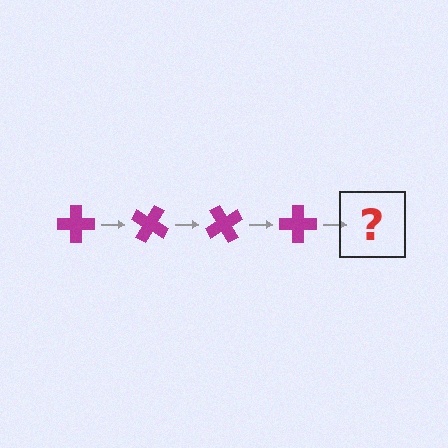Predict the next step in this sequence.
The next step is a magenta cross rotated 120 degrees.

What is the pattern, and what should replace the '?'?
The pattern is that the cross rotates 30 degrees each step. The '?' should be a magenta cross rotated 120 degrees.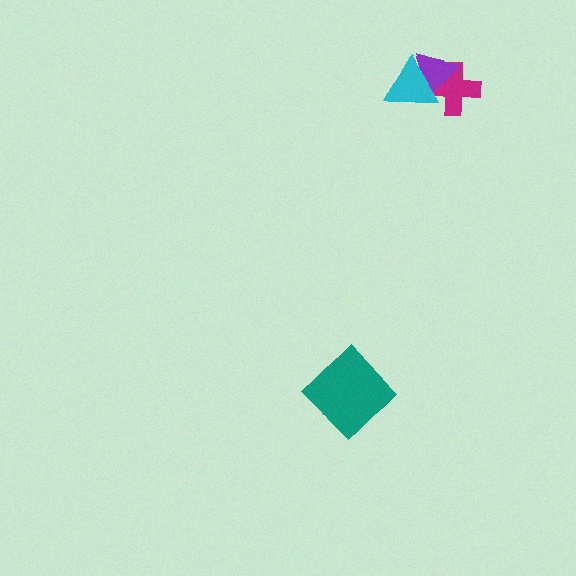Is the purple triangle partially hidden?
Yes, it is partially covered by another shape.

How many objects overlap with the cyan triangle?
2 objects overlap with the cyan triangle.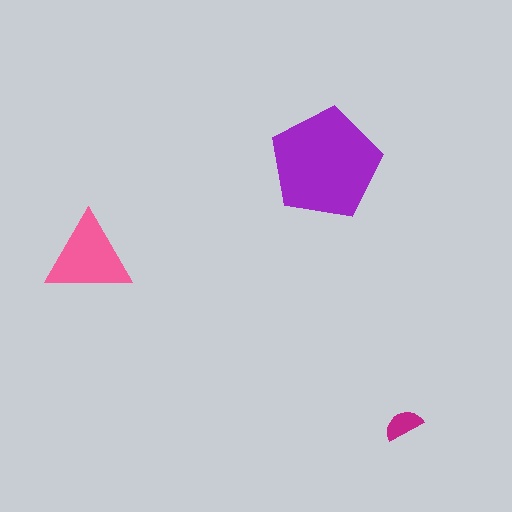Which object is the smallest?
The magenta semicircle.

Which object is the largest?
The purple pentagon.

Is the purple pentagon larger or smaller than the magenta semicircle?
Larger.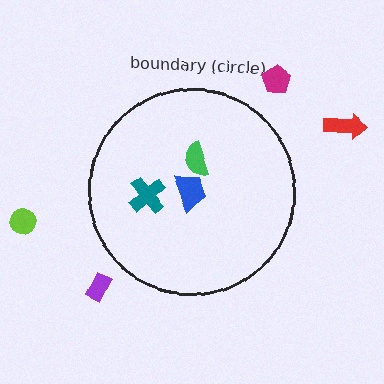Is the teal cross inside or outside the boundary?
Inside.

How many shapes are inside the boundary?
3 inside, 4 outside.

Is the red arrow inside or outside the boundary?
Outside.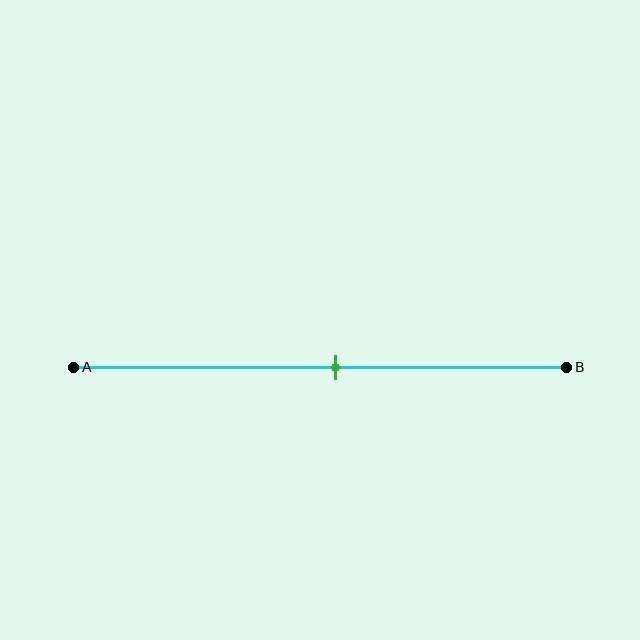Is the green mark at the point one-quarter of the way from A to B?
No, the mark is at about 55% from A, not at the 25% one-quarter point.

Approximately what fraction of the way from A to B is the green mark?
The green mark is approximately 55% of the way from A to B.